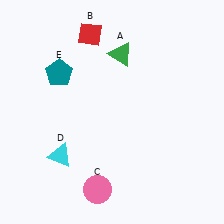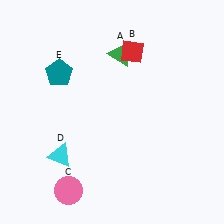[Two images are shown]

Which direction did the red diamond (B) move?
The red diamond (B) moved right.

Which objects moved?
The objects that moved are: the red diamond (B), the pink circle (C).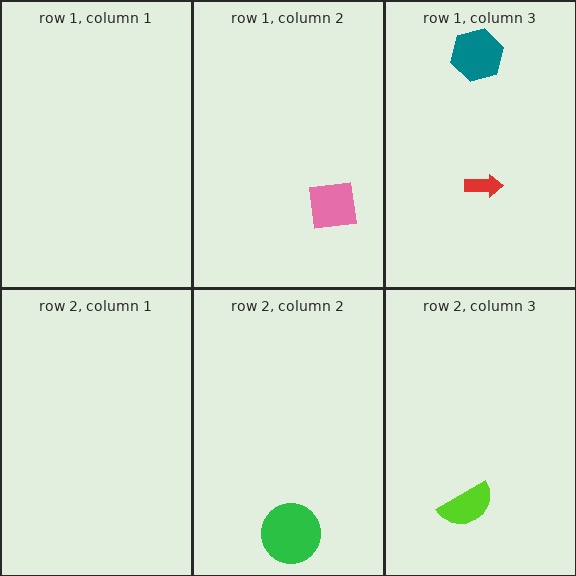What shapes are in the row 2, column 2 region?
The green circle.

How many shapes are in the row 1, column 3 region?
2.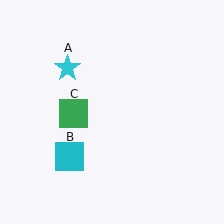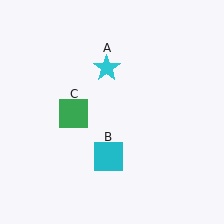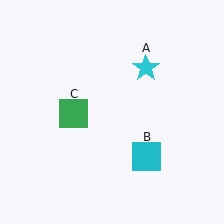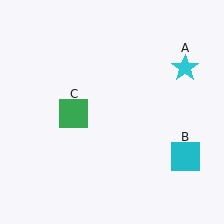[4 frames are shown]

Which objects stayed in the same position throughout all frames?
Green square (object C) remained stationary.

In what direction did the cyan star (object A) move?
The cyan star (object A) moved right.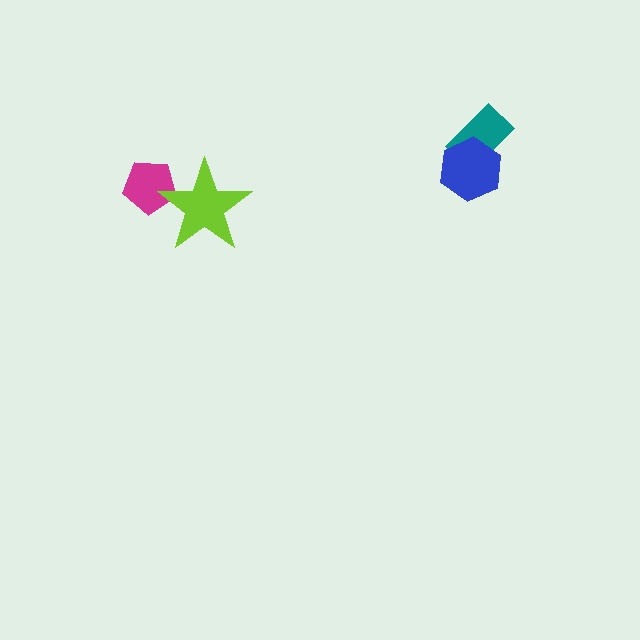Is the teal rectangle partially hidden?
Yes, it is partially covered by another shape.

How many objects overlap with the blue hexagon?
1 object overlaps with the blue hexagon.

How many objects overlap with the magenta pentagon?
1 object overlaps with the magenta pentagon.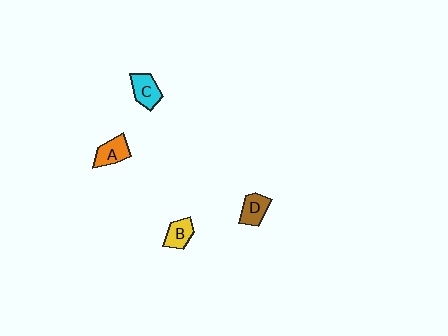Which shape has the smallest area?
Shape B (yellow).